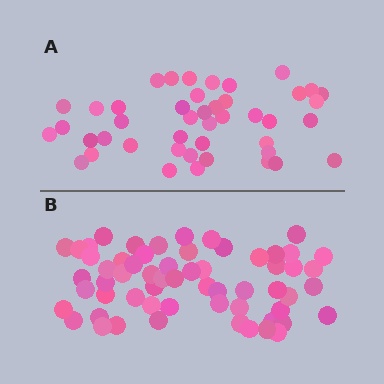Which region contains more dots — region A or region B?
Region B (the bottom region) has more dots.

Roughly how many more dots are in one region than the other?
Region B has approximately 15 more dots than region A.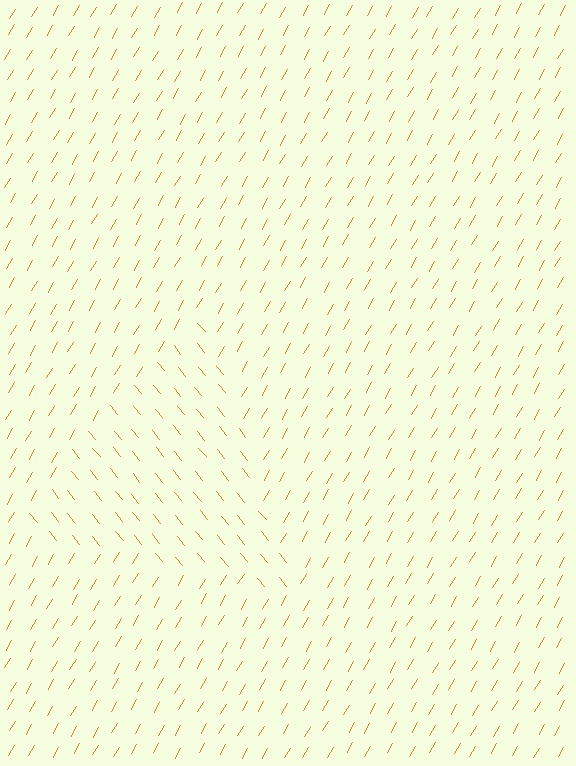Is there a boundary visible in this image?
Yes, there is a texture boundary formed by a change in line orientation.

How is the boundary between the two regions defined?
The boundary is defined purely by a change in line orientation (approximately 69 degrees difference). All lines are the same color and thickness.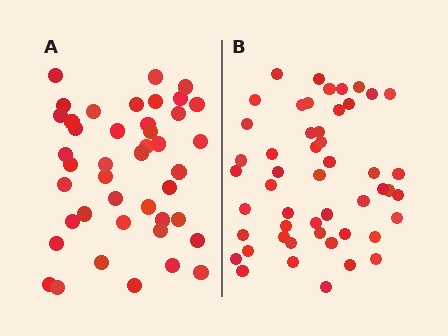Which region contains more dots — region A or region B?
Region B (the right region) has more dots.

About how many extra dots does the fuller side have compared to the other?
Region B has roughly 8 or so more dots than region A.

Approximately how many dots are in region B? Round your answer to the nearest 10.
About 50 dots.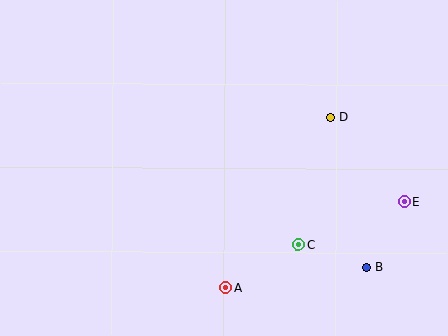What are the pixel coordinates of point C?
Point C is at (299, 245).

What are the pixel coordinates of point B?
Point B is at (367, 267).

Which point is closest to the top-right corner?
Point D is closest to the top-right corner.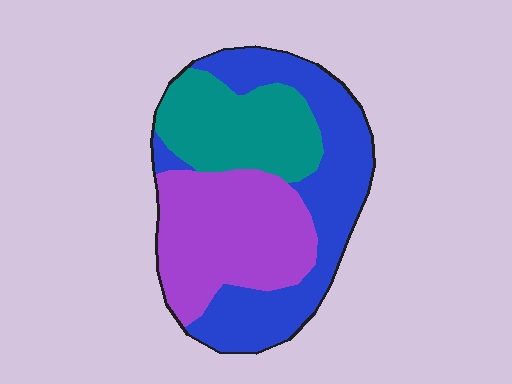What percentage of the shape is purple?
Purple covers roughly 35% of the shape.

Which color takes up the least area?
Teal, at roughly 25%.